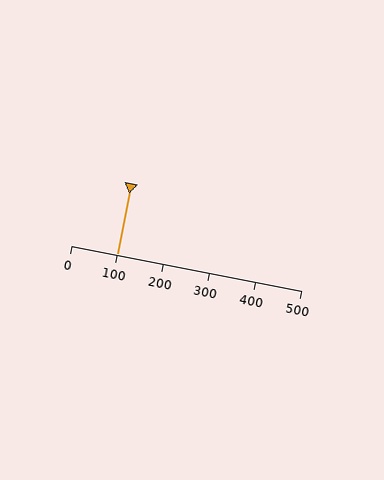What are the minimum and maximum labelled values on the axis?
The axis runs from 0 to 500.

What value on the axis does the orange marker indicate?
The marker indicates approximately 100.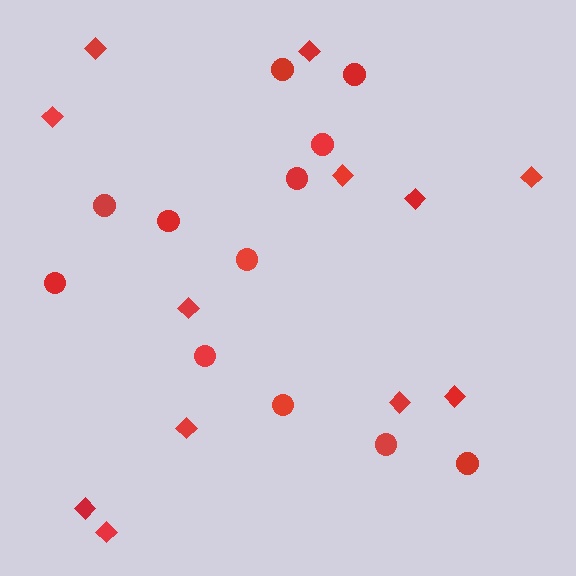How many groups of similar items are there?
There are 2 groups: one group of circles (12) and one group of diamonds (12).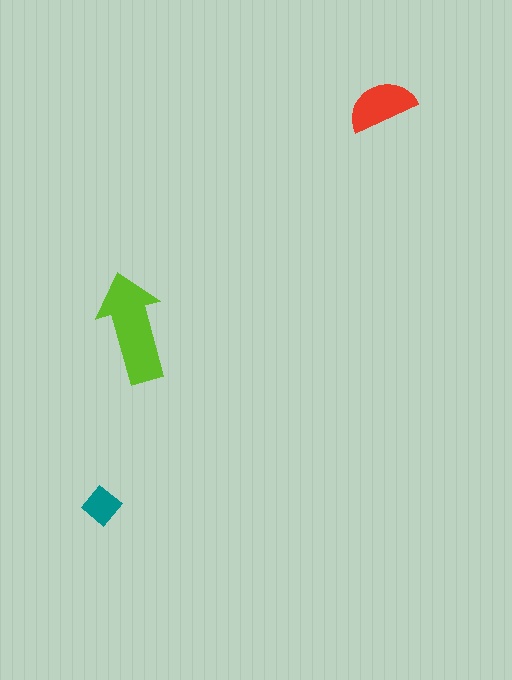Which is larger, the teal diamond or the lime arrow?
The lime arrow.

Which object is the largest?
The lime arrow.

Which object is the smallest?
The teal diamond.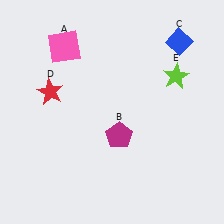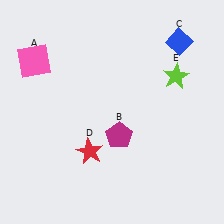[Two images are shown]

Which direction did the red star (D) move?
The red star (D) moved down.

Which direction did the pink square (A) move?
The pink square (A) moved left.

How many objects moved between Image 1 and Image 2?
2 objects moved between the two images.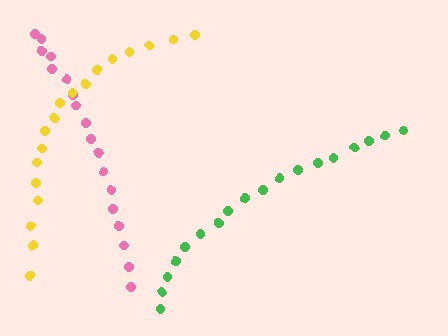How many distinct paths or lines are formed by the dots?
There are 3 distinct paths.